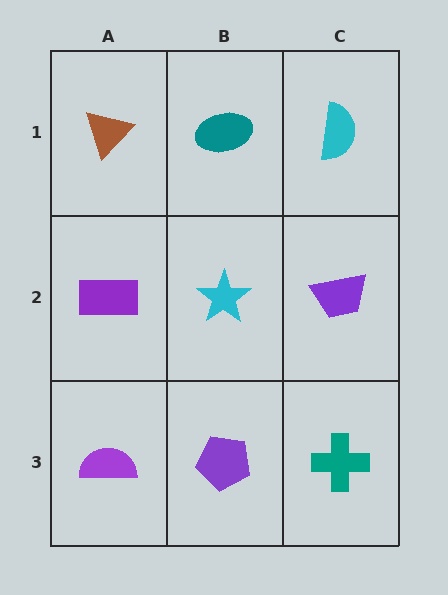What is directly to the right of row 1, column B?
A cyan semicircle.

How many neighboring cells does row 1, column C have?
2.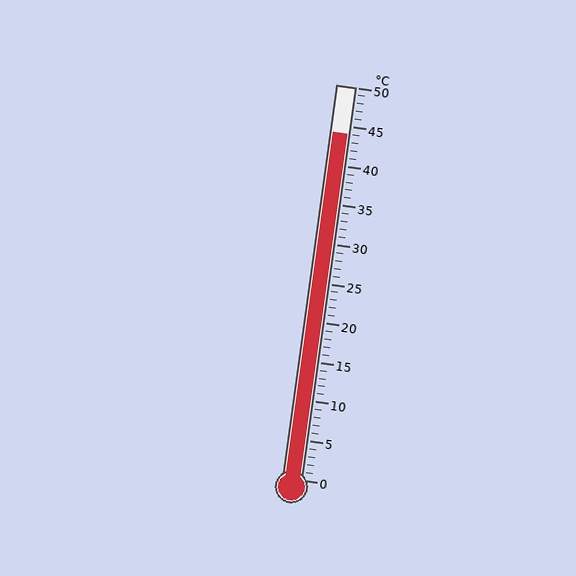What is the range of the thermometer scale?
The thermometer scale ranges from 0°C to 50°C.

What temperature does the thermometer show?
The thermometer shows approximately 44°C.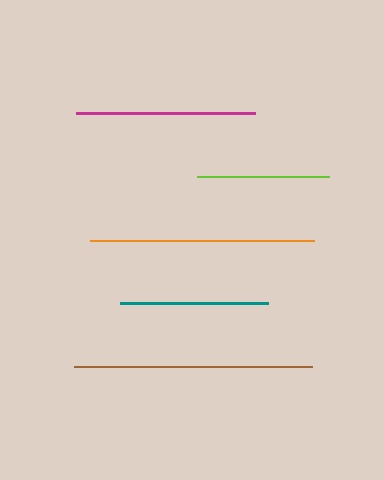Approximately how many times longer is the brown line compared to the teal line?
The brown line is approximately 1.6 times the length of the teal line.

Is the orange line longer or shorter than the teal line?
The orange line is longer than the teal line.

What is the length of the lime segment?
The lime segment is approximately 132 pixels long.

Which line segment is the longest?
The brown line is the longest at approximately 238 pixels.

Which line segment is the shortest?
The lime line is the shortest at approximately 132 pixels.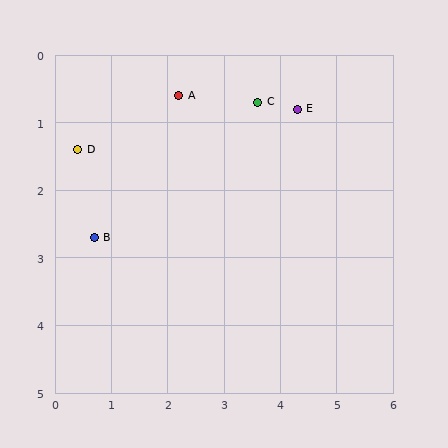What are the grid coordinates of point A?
Point A is at approximately (2.2, 0.6).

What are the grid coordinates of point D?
Point D is at approximately (0.4, 1.4).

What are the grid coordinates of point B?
Point B is at approximately (0.7, 2.7).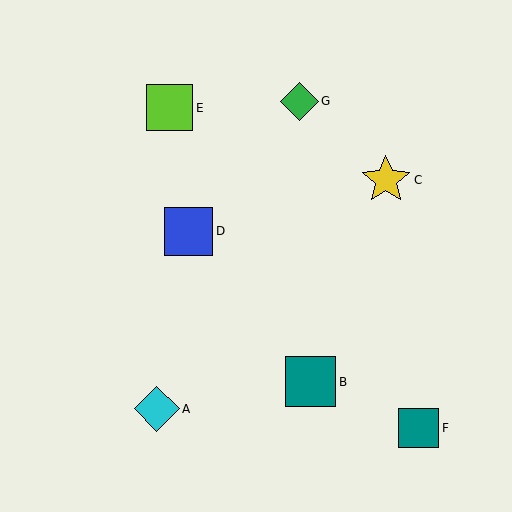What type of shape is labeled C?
Shape C is a yellow star.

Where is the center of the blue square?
The center of the blue square is at (189, 231).